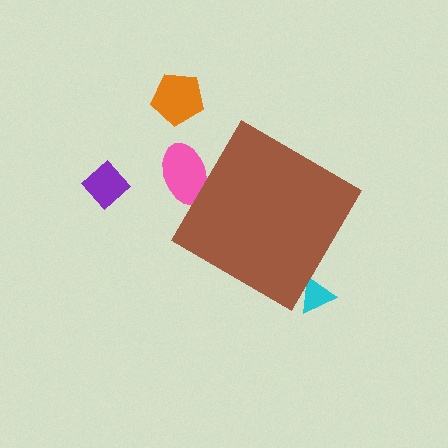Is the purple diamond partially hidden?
No, the purple diamond is fully visible.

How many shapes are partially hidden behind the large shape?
2 shapes are partially hidden.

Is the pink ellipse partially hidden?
Yes, the pink ellipse is partially hidden behind the brown diamond.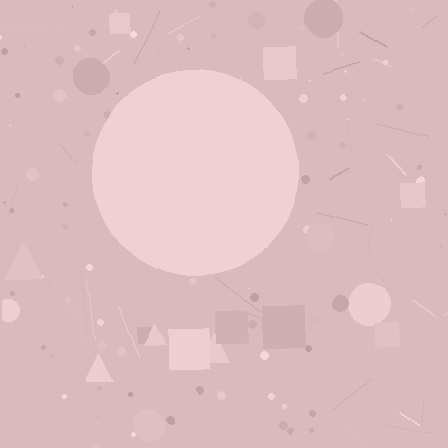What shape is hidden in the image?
A circle is hidden in the image.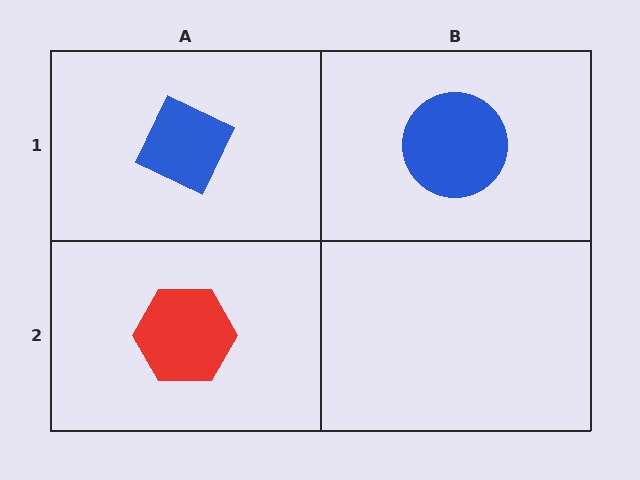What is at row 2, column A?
A red hexagon.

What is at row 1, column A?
A blue diamond.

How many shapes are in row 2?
1 shape.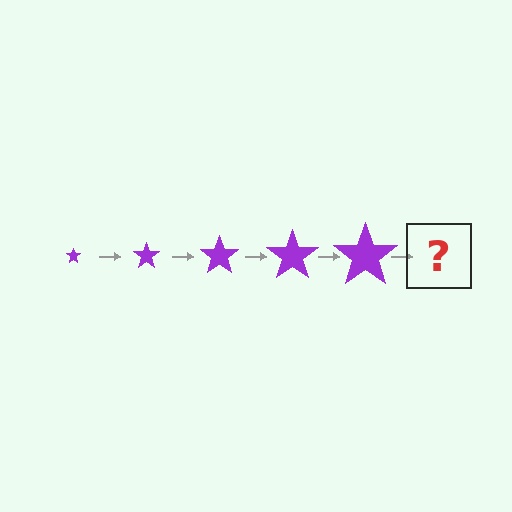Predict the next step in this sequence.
The next step is a purple star, larger than the previous one.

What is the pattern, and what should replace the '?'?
The pattern is that the star gets progressively larger each step. The '?' should be a purple star, larger than the previous one.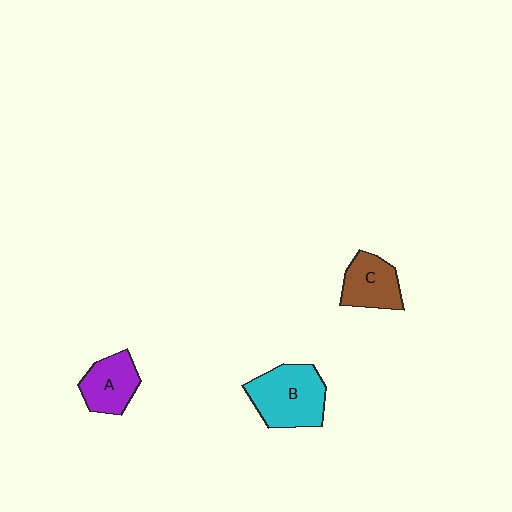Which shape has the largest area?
Shape B (cyan).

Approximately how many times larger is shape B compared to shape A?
Approximately 1.5 times.